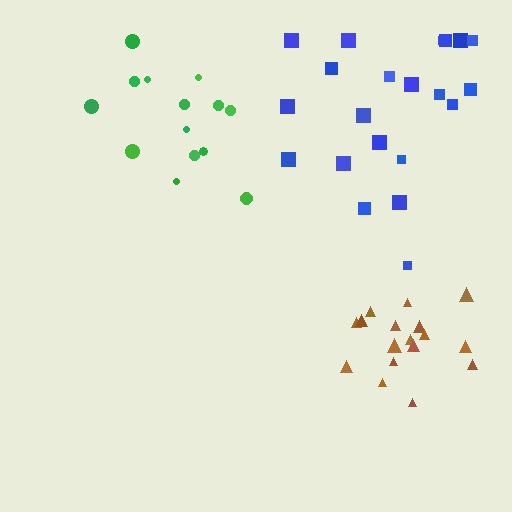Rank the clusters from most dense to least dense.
brown, green, blue.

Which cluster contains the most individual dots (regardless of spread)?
Blue (21).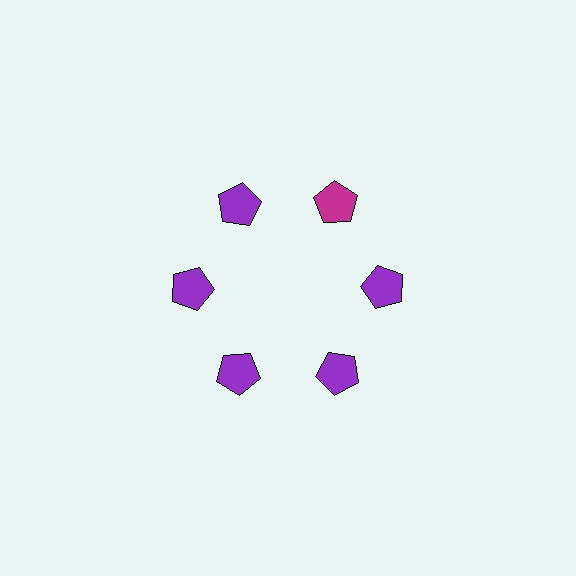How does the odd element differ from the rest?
It has a different color: magenta instead of purple.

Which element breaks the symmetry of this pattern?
The magenta pentagon at roughly the 1 o'clock position breaks the symmetry. All other shapes are purple pentagons.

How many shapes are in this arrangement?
There are 6 shapes arranged in a ring pattern.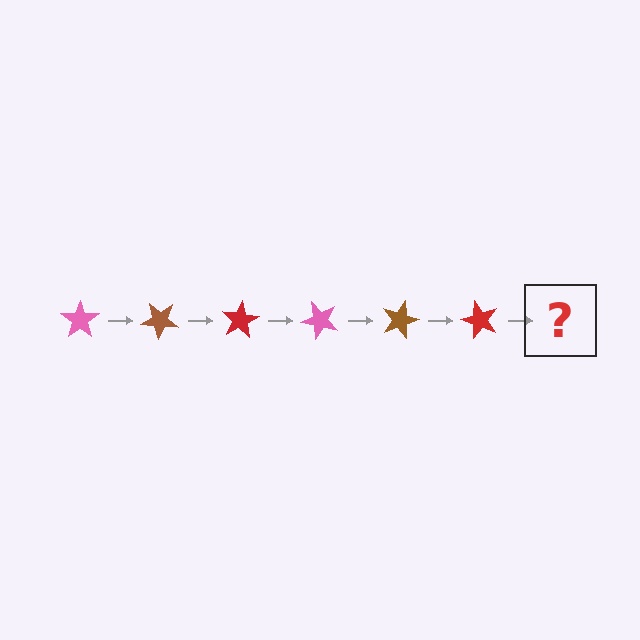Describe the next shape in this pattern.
It should be a pink star, rotated 240 degrees from the start.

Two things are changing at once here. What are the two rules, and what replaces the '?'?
The two rules are that it rotates 40 degrees each step and the color cycles through pink, brown, and red. The '?' should be a pink star, rotated 240 degrees from the start.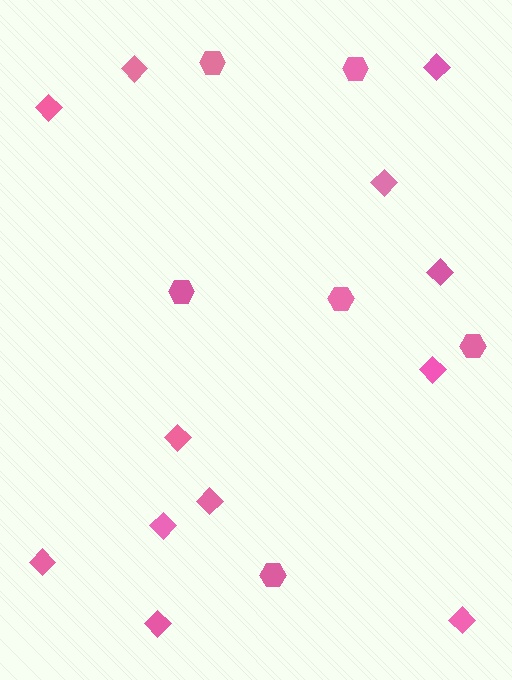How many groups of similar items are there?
There are 2 groups: one group of hexagons (6) and one group of diamonds (12).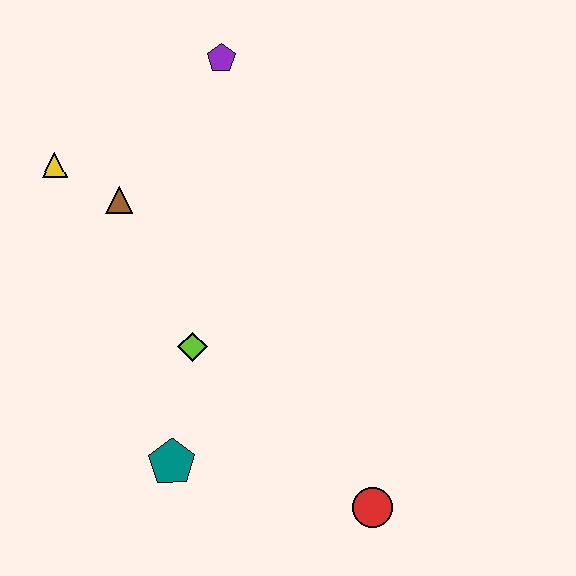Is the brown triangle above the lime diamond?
Yes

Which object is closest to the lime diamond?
The teal pentagon is closest to the lime diamond.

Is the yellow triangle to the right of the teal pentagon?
No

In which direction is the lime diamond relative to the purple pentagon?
The lime diamond is below the purple pentagon.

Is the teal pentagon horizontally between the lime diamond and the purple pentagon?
No